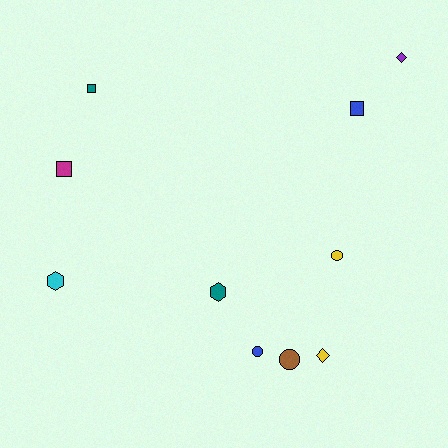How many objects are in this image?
There are 10 objects.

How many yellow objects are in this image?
There are 2 yellow objects.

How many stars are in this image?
There are no stars.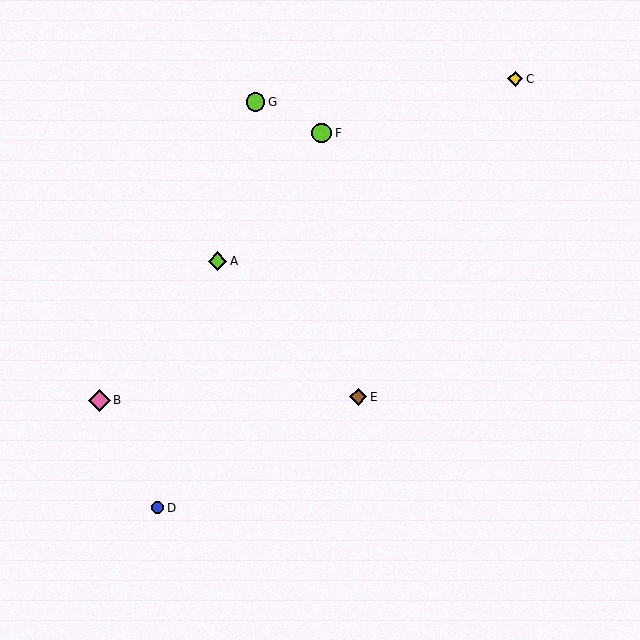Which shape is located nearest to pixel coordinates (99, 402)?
The pink diamond (labeled B) at (99, 400) is nearest to that location.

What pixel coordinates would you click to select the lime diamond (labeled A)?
Click at (218, 261) to select the lime diamond A.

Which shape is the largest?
The pink diamond (labeled B) is the largest.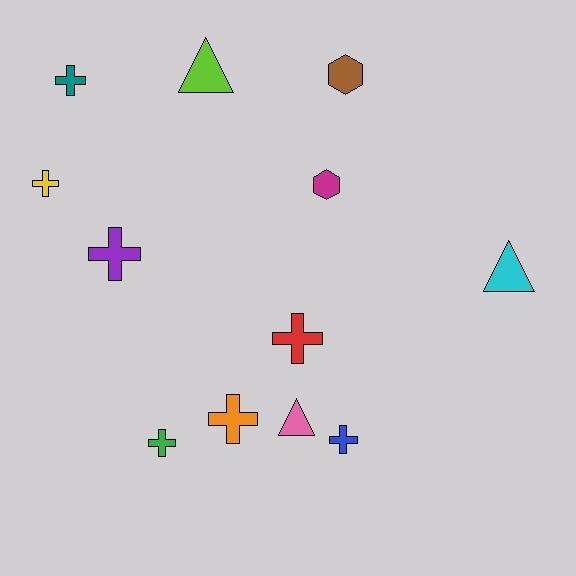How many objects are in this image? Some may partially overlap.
There are 12 objects.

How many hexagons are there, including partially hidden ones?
There are 2 hexagons.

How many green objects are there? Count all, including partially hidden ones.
There is 1 green object.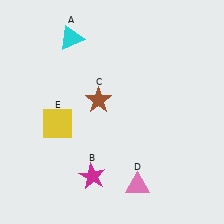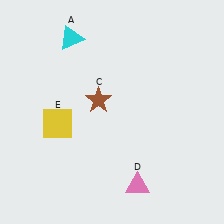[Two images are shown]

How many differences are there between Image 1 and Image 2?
There is 1 difference between the two images.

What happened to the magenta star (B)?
The magenta star (B) was removed in Image 2. It was in the bottom-left area of Image 1.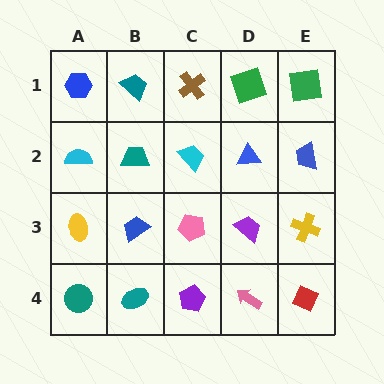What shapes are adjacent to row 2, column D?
A green square (row 1, column D), a purple trapezoid (row 3, column D), a cyan trapezoid (row 2, column C), a blue trapezoid (row 2, column E).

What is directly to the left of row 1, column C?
A teal trapezoid.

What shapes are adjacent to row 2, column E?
A green square (row 1, column E), a yellow cross (row 3, column E), a blue triangle (row 2, column D).